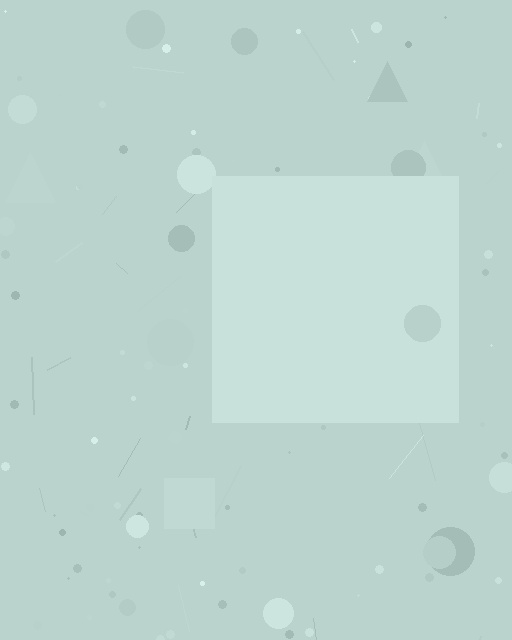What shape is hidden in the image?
A square is hidden in the image.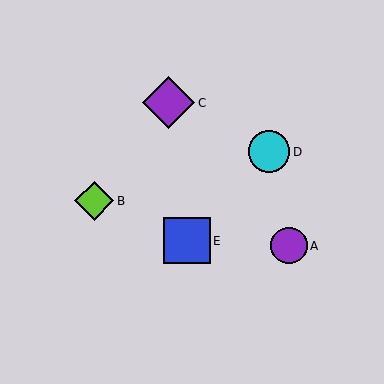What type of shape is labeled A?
Shape A is a purple circle.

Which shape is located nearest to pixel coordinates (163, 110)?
The purple diamond (labeled C) at (168, 103) is nearest to that location.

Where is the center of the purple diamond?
The center of the purple diamond is at (168, 103).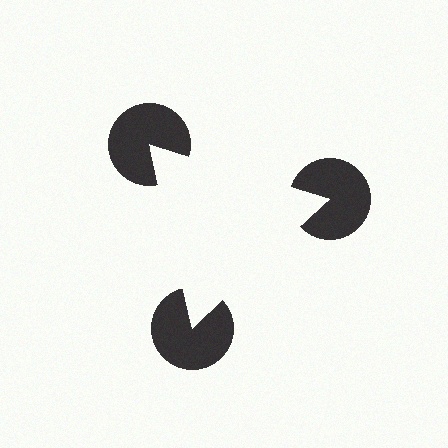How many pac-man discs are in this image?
There are 3 — one at each vertex of the illusory triangle.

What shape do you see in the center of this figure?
An illusory triangle — its edges are inferred from the aligned wedge cuts in the pac-man discs, not physically drawn.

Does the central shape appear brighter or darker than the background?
It typically appears slightly brighter than the background, even though no actual brightness change is drawn.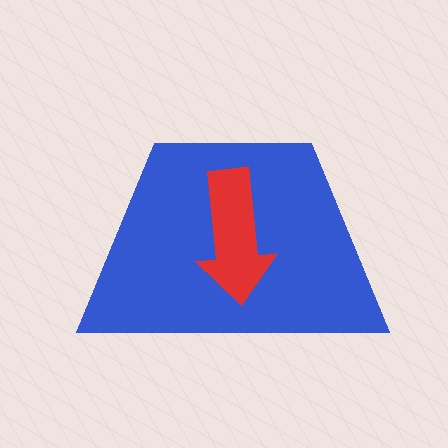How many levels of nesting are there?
2.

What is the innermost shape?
The red arrow.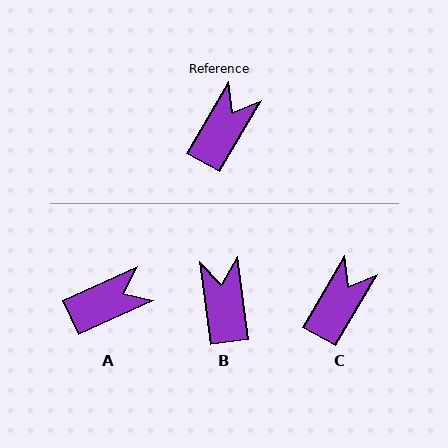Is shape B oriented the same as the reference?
No, it is off by about 38 degrees.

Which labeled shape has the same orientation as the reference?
C.